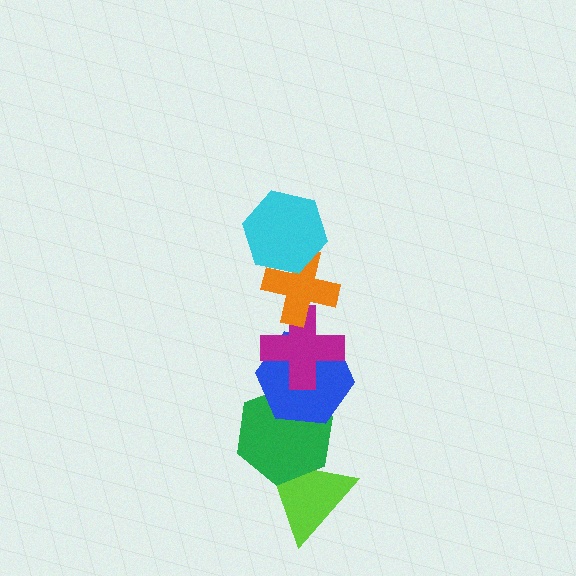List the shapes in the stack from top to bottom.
From top to bottom: the cyan hexagon, the orange cross, the magenta cross, the blue hexagon, the green hexagon, the lime triangle.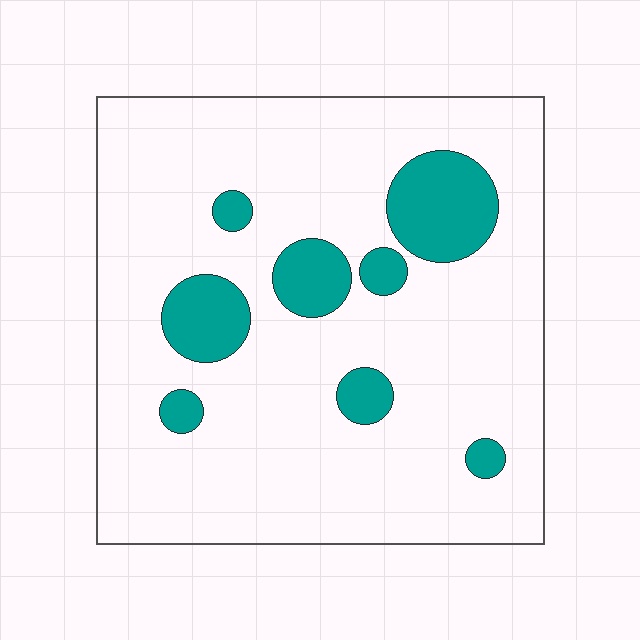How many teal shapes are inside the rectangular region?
8.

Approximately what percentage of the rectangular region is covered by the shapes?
Approximately 15%.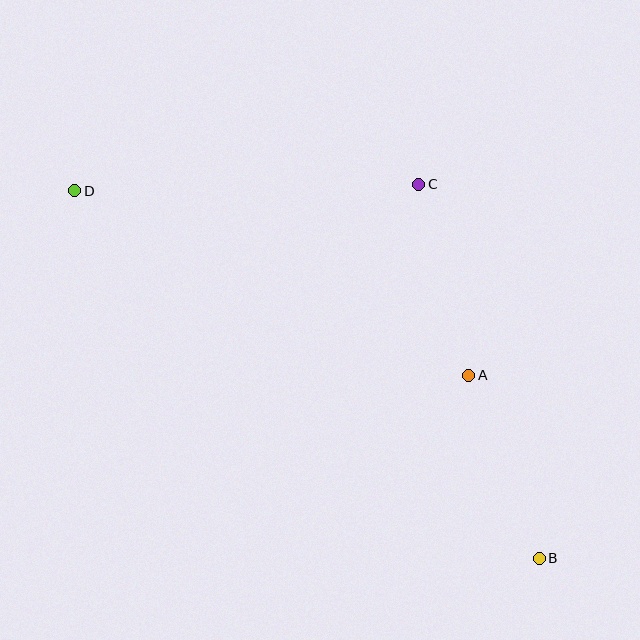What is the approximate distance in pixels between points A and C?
The distance between A and C is approximately 197 pixels.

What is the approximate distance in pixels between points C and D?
The distance between C and D is approximately 344 pixels.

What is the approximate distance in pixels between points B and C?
The distance between B and C is approximately 393 pixels.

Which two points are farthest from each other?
Points B and D are farthest from each other.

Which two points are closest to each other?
Points A and B are closest to each other.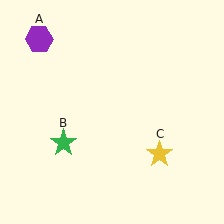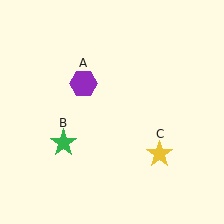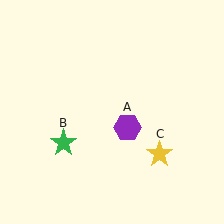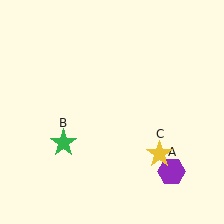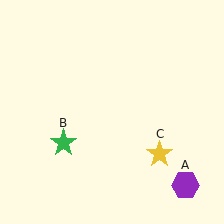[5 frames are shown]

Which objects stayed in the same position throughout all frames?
Green star (object B) and yellow star (object C) remained stationary.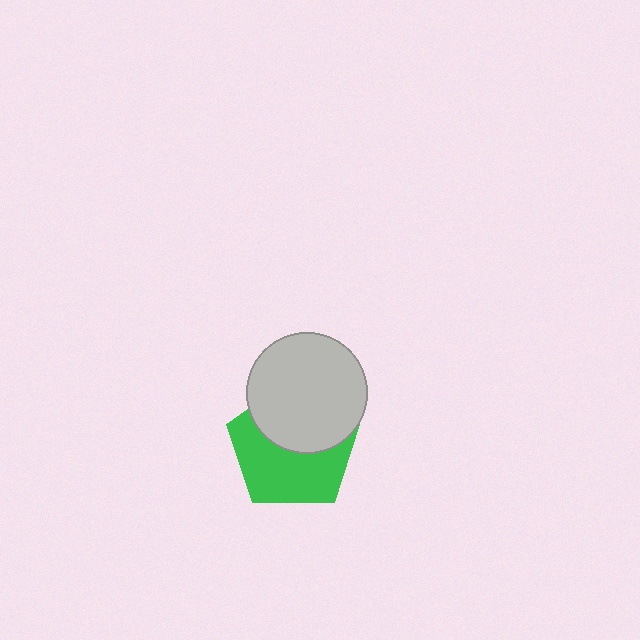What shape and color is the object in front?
The object in front is a light gray circle.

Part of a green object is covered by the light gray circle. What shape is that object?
It is a pentagon.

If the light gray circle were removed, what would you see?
You would see the complete green pentagon.